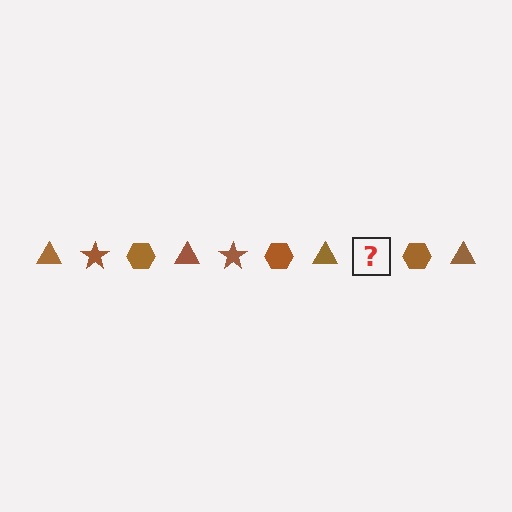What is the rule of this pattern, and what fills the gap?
The rule is that the pattern cycles through triangle, star, hexagon shapes in brown. The gap should be filled with a brown star.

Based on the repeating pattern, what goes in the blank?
The blank should be a brown star.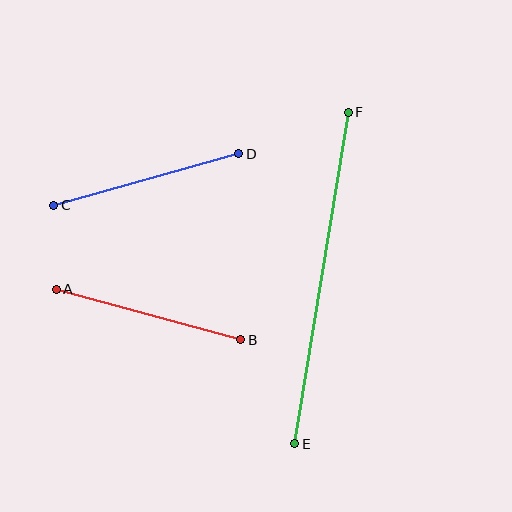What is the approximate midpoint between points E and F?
The midpoint is at approximately (321, 278) pixels.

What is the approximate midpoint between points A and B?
The midpoint is at approximately (148, 315) pixels.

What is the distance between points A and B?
The distance is approximately 191 pixels.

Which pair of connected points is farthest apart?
Points E and F are farthest apart.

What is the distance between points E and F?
The distance is approximately 336 pixels.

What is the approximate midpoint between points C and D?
The midpoint is at approximately (146, 180) pixels.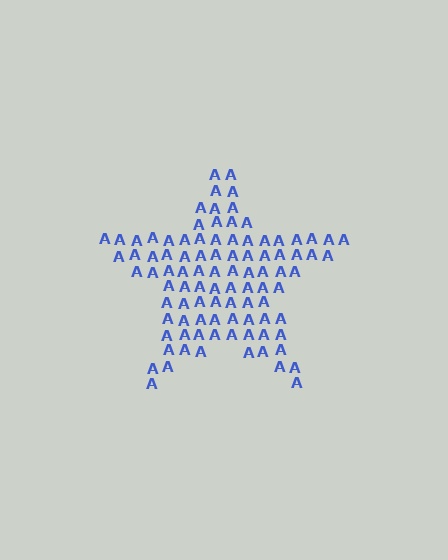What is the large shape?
The large shape is a star.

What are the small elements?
The small elements are letter A's.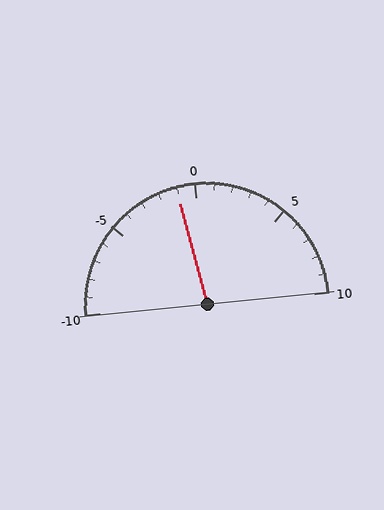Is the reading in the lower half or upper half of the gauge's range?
The reading is in the lower half of the range (-10 to 10).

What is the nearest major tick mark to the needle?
The nearest major tick mark is 0.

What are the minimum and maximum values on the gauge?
The gauge ranges from -10 to 10.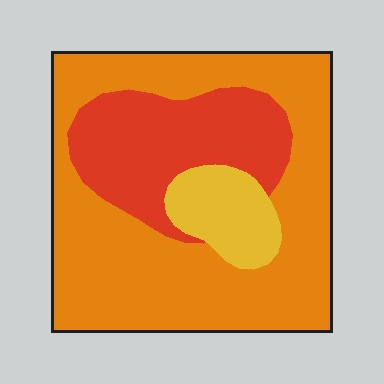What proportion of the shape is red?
Red covers roughly 25% of the shape.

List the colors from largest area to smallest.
From largest to smallest: orange, red, yellow.